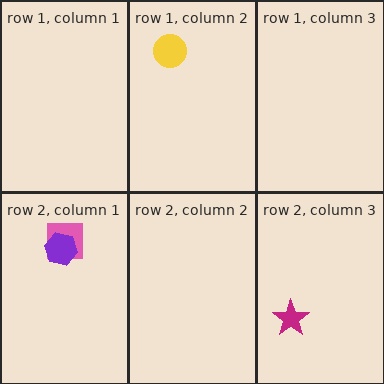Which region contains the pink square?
The row 2, column 1 region.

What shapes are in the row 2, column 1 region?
The pink square, the purple hexagon.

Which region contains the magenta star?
The row 2, column 3 region.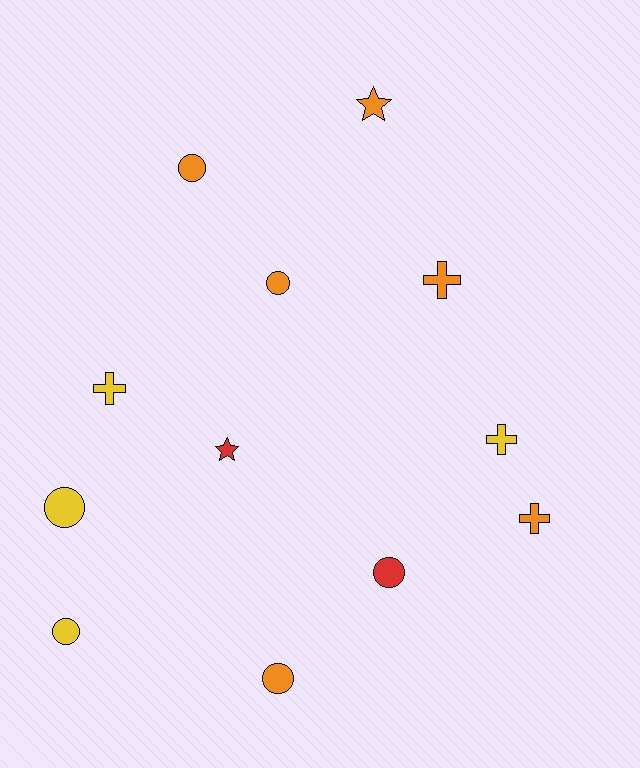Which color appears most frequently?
Orange, with 6 objects.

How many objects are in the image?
There are 12 objects.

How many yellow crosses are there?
There are 2 yellow crosses.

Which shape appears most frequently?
Circle, with 6 objects.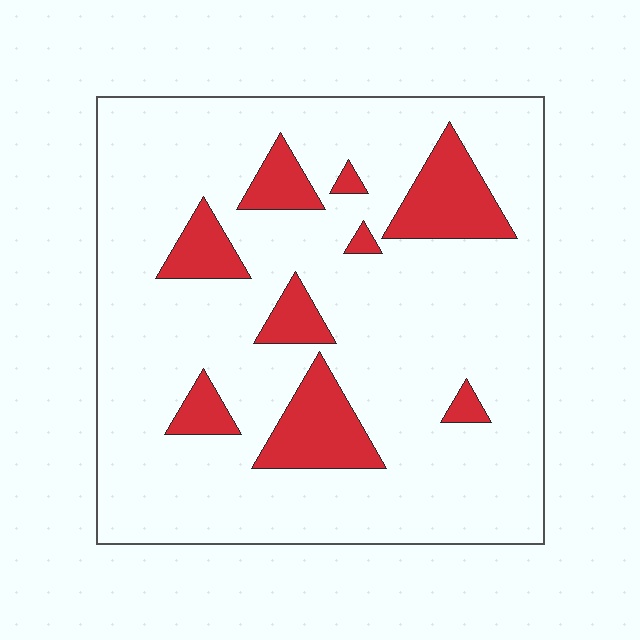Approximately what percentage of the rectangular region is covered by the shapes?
Approximately 15%.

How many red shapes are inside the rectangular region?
9.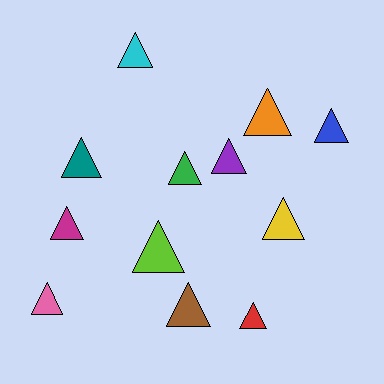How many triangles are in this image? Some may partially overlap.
There are 12 triangles.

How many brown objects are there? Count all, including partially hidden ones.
There is 1 brown object.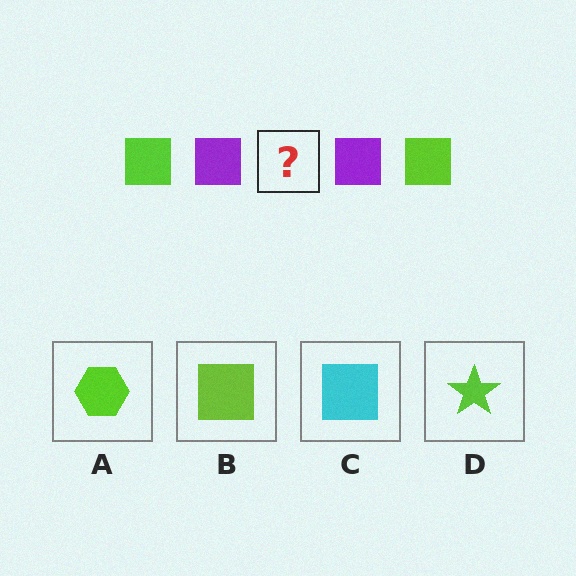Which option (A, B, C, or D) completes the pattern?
B.